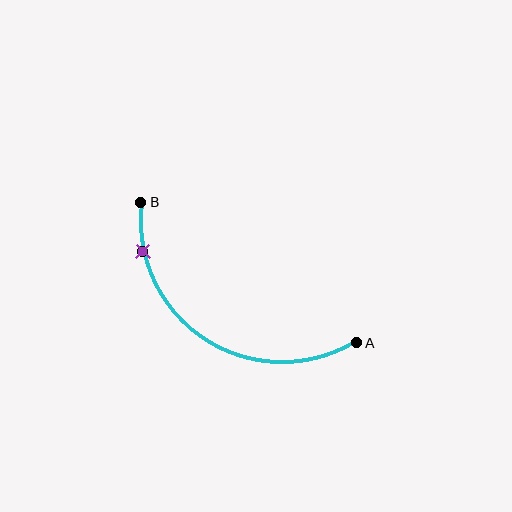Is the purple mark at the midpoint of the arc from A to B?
No. The purple mark lies on the arc but is closer to endpoint B. The arc midpoint would be at the point on the curve equidistant along the arc from both A and B.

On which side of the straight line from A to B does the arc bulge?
The arc bulges below the straight line connecting A and B.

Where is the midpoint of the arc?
The arc midpoint is the point on the curve farthest from the straight line joining A and B. It sits below that line.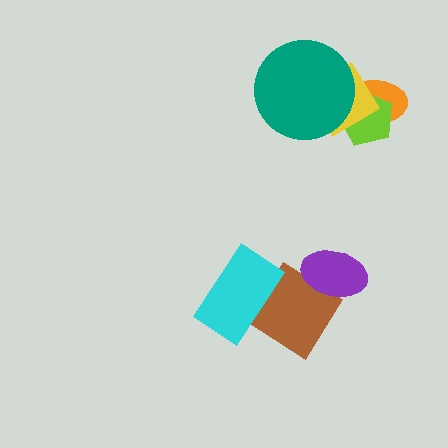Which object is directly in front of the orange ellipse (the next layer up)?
The lime pentagon is directly in front of the orange ellipse.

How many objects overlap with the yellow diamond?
3 objects overlap with the yellow diamond.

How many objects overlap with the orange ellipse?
3 objects overlap with the orange ellipse.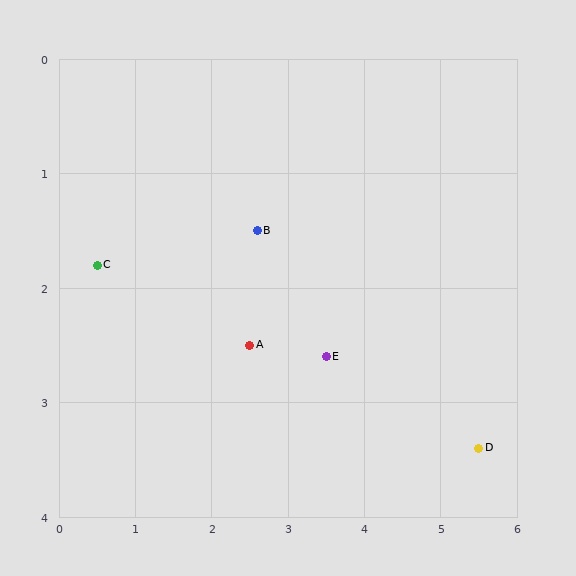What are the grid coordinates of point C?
Point C is at approximately (0.5, 1.8).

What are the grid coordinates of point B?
Point B is at approximately (2.6, 1.5).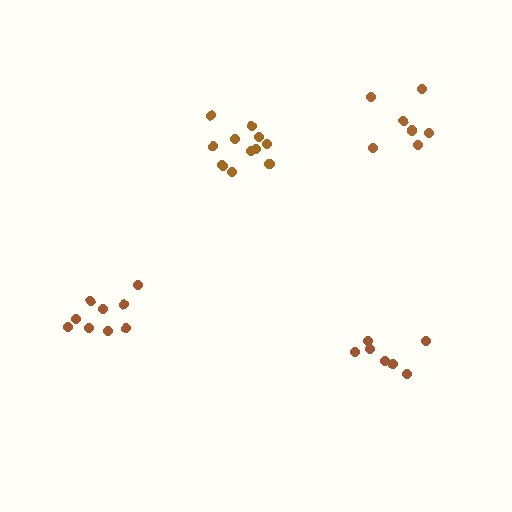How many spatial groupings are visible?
There are 4 spatial groupings.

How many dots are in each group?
Group 1: 9 dots, Group 2: 12 dots, Group 3: 7 dots, Group 4: 7 dots (35 total).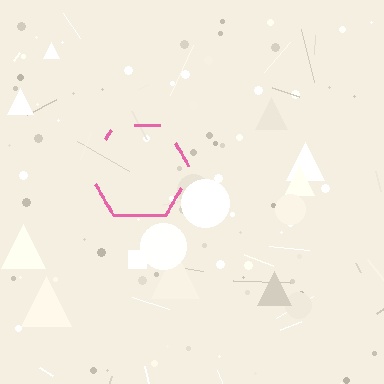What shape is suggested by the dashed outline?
The dashed outline suggests a hexagon.